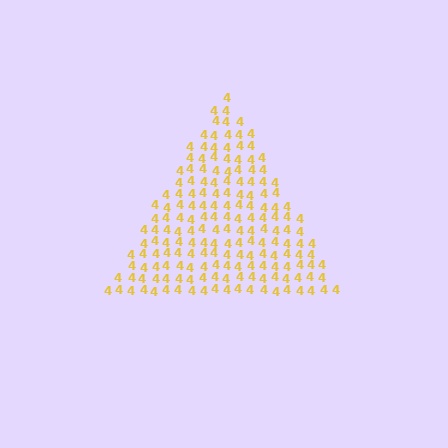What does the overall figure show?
The overall figure shows a triangle.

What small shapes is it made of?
It is made of small digit 4's.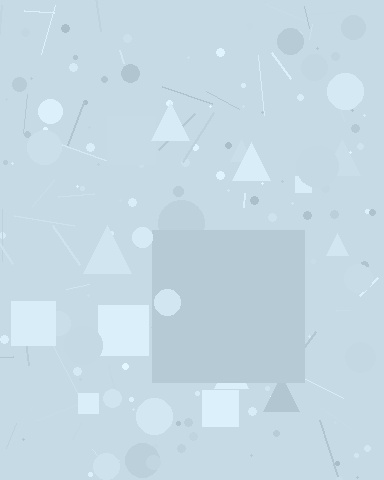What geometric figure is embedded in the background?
A square is embedded in the background.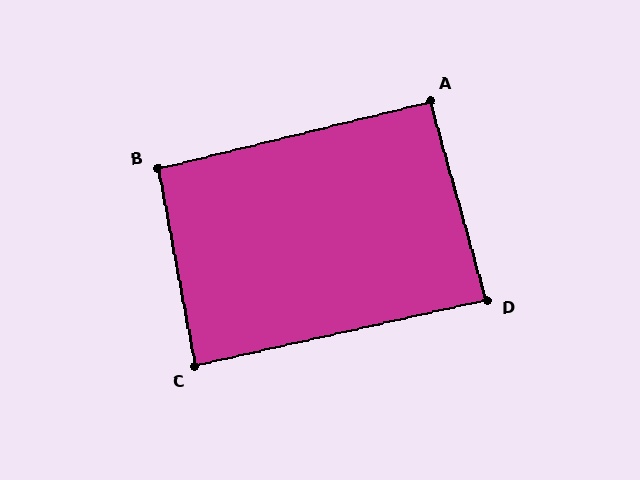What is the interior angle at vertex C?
Approximately 88 degrees (approximately right).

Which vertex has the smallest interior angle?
D, at approximately 87 degrees.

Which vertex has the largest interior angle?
B, at approximately 93 degrees.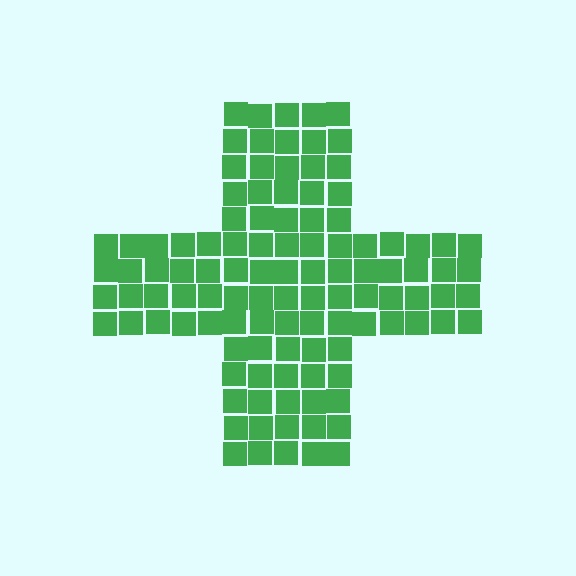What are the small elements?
The small elements are squares.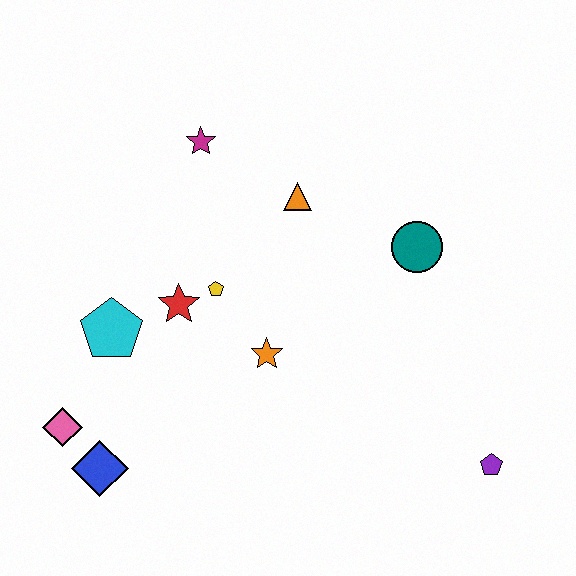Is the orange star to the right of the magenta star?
Yes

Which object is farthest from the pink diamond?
The purple pentagon is farthest from the pink diamond.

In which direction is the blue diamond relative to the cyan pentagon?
The blue diamond is below the cyan pentagon.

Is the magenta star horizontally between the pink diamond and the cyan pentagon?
No